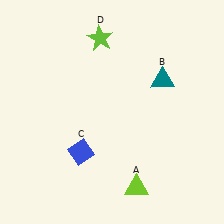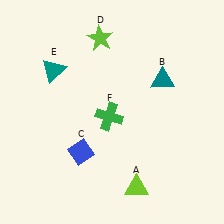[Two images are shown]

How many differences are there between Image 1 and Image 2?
There are 2 differences between the two images.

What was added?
A teal triangle (E), a green cross (F) were added in Image 2.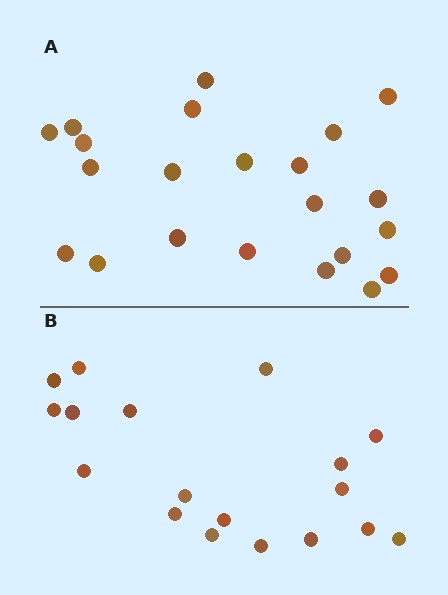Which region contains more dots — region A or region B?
Region A (the top region) has more dots.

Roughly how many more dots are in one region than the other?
Region A has about 4 more dots than region B.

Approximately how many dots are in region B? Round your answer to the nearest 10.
About 20 dots. (The exact count is 18, which rounds to 20.)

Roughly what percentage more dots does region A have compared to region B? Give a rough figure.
About 20% more.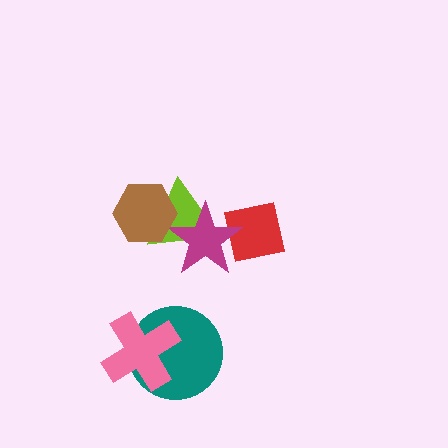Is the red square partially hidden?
Yes, it is partially covered by another shape.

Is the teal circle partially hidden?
Yes, it is partially covered by another shape.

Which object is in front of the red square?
The magenta star is in front of the red square.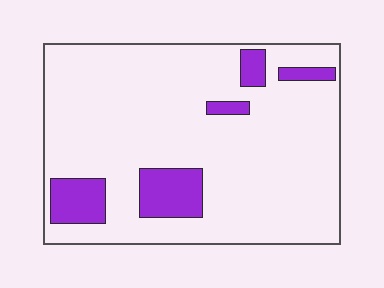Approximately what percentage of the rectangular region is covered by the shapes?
Approximately 15%.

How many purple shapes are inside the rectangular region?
5.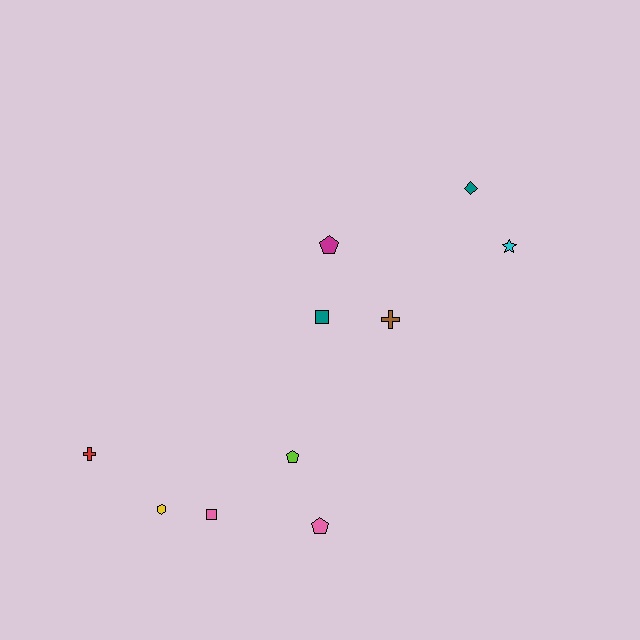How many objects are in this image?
There are 10 objects.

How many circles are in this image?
There are no circles.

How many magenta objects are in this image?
There is 1 magenta object.